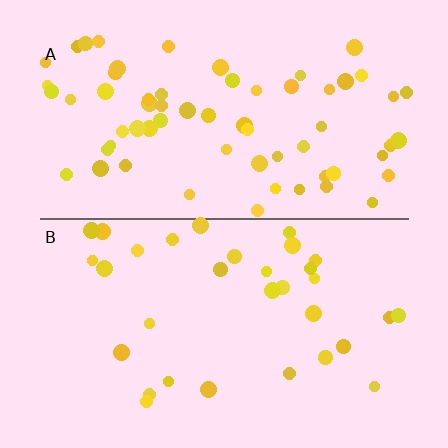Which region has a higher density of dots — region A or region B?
A (the top).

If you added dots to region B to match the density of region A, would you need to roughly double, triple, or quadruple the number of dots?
Approximately double.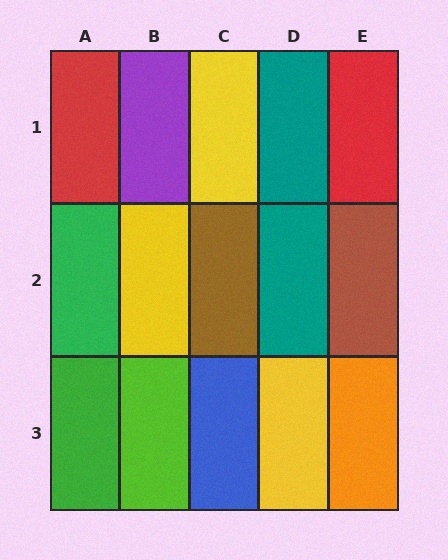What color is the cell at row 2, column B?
Yellow.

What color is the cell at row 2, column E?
Brown.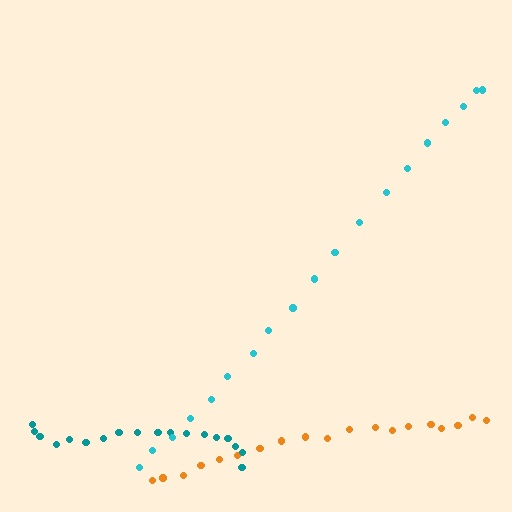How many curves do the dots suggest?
There are 3 distinct paths.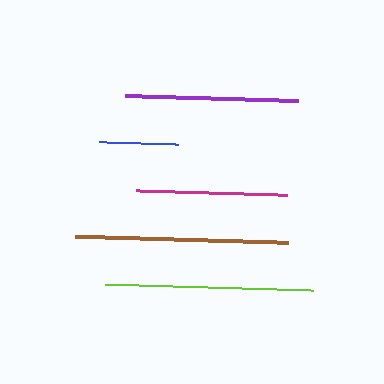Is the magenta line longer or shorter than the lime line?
The lime line is longer than the magenta line.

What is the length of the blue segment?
The blue segment is approximately 79 pixels long.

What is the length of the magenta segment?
The magenta segment is approximately 152 pixels long.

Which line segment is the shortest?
The blue line is the shortest at approximately 79 pixels.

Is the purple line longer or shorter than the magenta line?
The purple line is longer than the magenta line.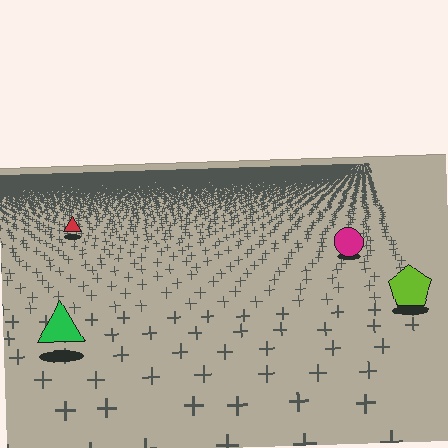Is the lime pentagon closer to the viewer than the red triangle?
Yes. The lime pentagon is closer — you can tell from the texture gradient: the ground texture is coarser near it.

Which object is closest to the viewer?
The green triangle is closest. The texture marks near it are larger and more spread out.